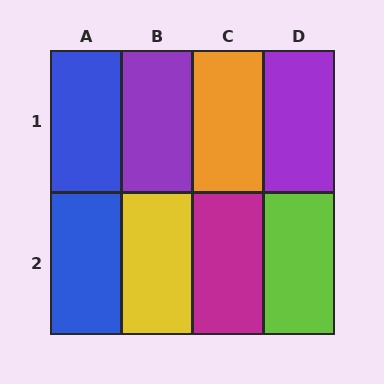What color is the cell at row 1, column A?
Blue.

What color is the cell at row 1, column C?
Orange.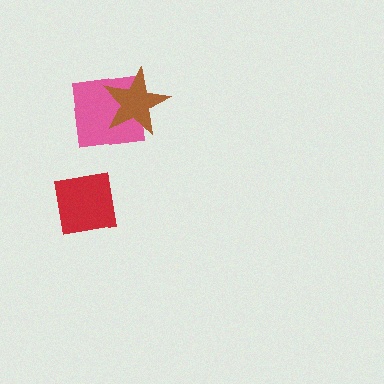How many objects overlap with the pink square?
1 object overlaps with the pink square.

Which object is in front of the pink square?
The brown star is in front of the pink square.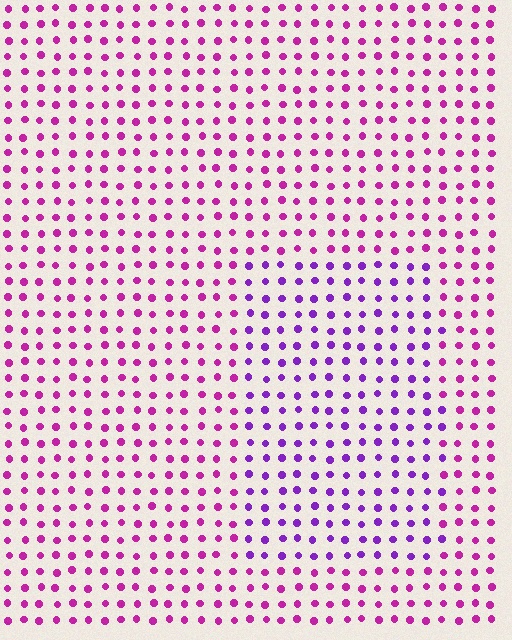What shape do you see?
I see a rectangle.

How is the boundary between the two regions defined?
The boundary is defined purely by a slight shift in hue (about 34 degrees). Spacing, size, and orientation are identical on both sides.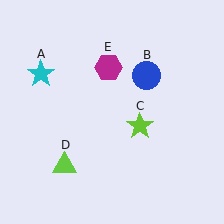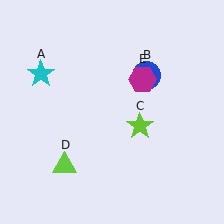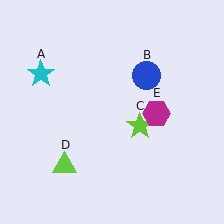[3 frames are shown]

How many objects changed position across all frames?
1 object changed position: magenta hexagon (object E).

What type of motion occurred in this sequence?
The magenta hexagon (object E) rotated clockwise around the center of the scene.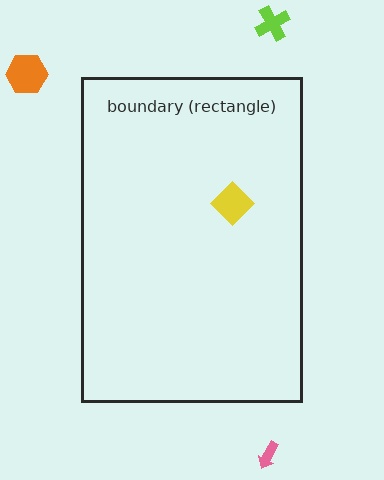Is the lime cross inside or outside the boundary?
Outside.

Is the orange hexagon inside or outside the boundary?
Outside.